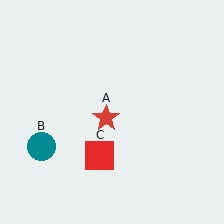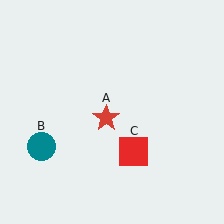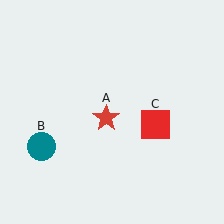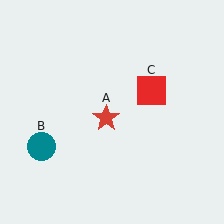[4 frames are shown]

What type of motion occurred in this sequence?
The red square (object C) rotated counterclockwise around the center of the scene.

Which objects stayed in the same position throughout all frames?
Red star (object A) and teal circle (object B) remained stationary.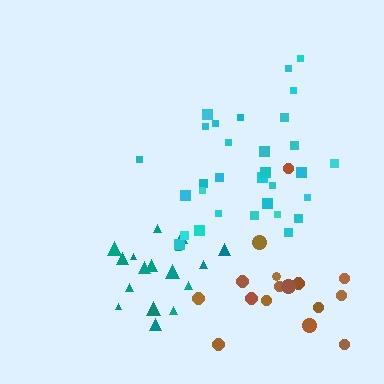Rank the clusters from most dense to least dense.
teal, cyan, brown.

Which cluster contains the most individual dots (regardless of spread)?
Cyan (31).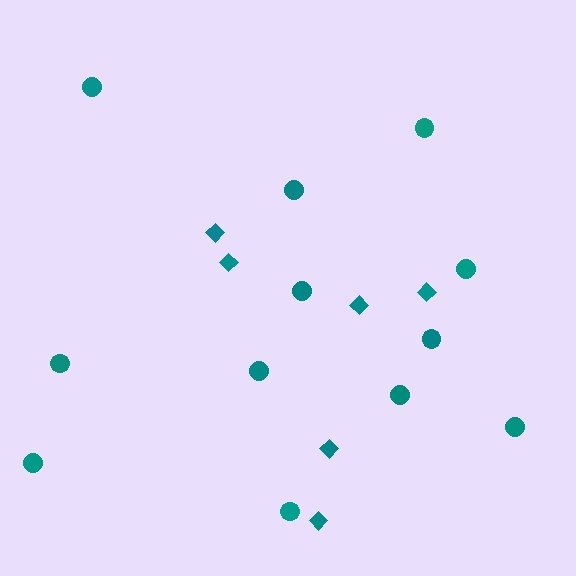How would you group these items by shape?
There are 2 groups: one group of circles (12) and one group of diamonds (6).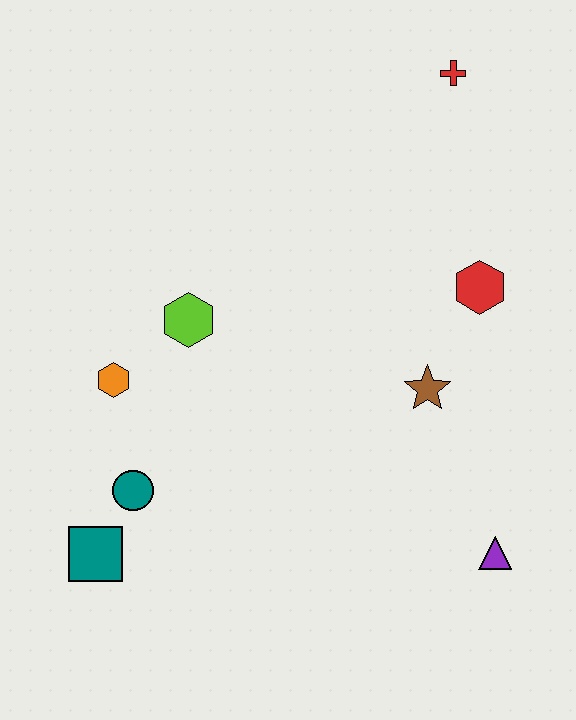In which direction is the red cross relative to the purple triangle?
The red cross is above the purple triangle.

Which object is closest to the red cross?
The red hexagon is closest to the red cross.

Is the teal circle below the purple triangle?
No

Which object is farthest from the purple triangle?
The red cross is farthest from the purple triangle.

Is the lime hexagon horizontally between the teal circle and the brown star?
Yes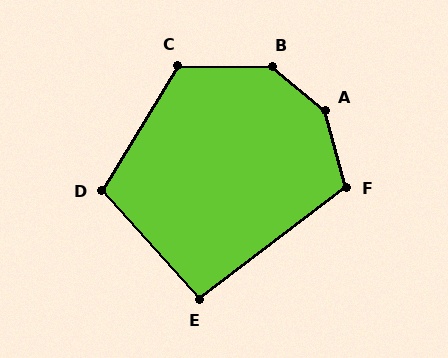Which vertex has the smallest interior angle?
E, at approximately 95 degrees.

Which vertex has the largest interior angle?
A, at approximately 144 degrees.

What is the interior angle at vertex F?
Approximately 112 degrees (obtuse).